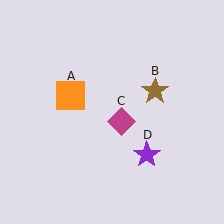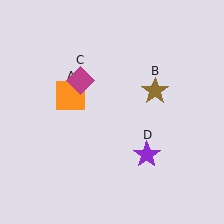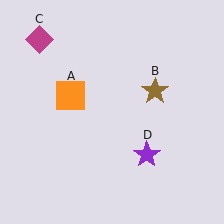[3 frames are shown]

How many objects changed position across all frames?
1 object changed position: magenta diamond (object C).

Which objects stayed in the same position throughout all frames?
Orange square (object A) and brown star (object B) and purple star (object D) remained stationary.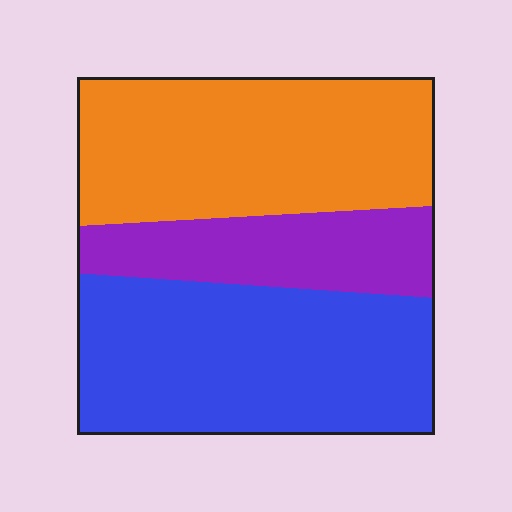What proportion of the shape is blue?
Blue covers roughly 40% of the shape.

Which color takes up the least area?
Purple, at roughly 20%.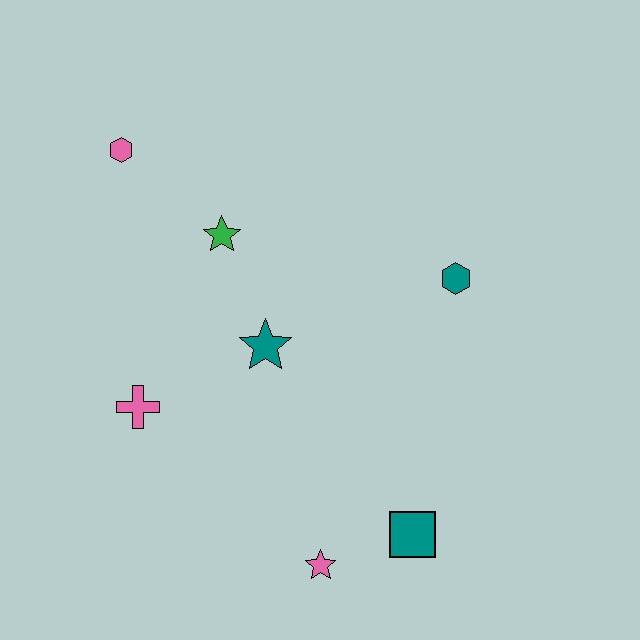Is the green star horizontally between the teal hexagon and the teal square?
No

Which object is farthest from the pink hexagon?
The teal square is farthest from the pink hexagon.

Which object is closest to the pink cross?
The teal star is closest to the pink cross.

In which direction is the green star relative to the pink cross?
The green star is above the pink cross.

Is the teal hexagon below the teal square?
No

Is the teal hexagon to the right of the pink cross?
Yes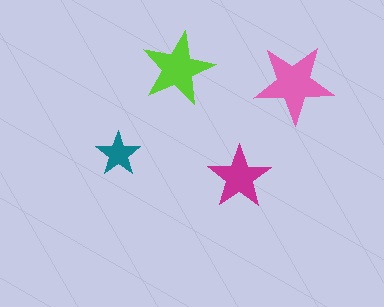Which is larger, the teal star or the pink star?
The pink one.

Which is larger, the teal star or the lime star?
The lime one.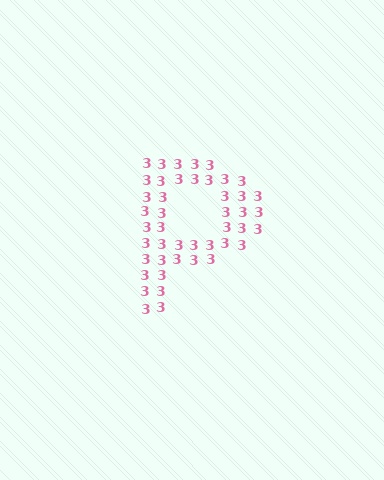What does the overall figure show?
The overall figure shows the letter P.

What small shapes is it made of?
It is made of small digit 3's.